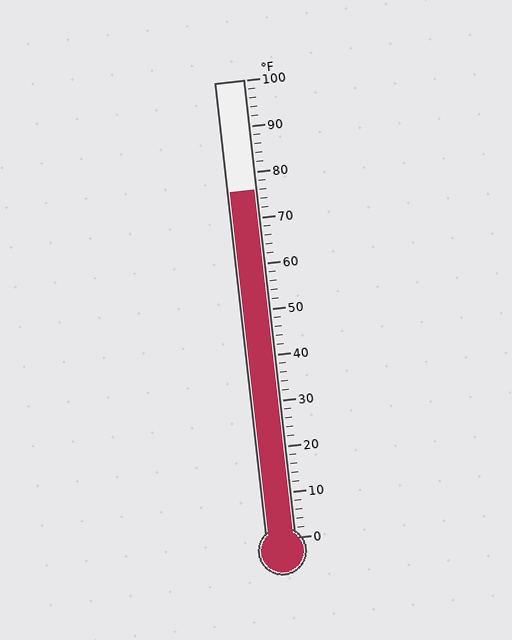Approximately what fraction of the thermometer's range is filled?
The thermometer is filled to approximately 75% of its range.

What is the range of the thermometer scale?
The thermometer scale ranges from 0°F to 100°F.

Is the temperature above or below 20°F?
The temperature is above 20°F.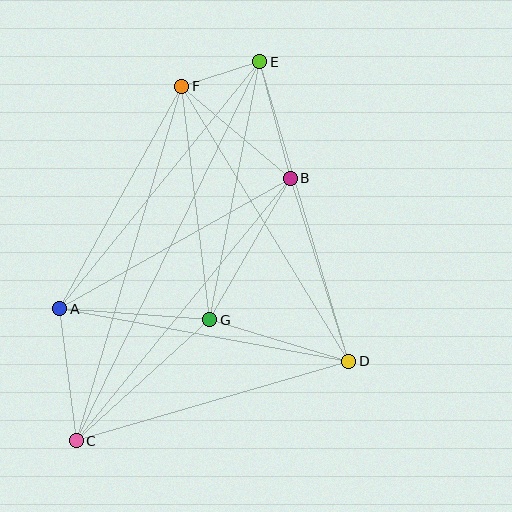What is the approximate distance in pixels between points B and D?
The distance between B and D is approximately 192 pixels.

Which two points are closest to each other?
Points E and F are closest to each other.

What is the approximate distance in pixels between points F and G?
The distance between F and G is approximately 235 pixels.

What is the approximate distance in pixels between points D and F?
The distance between D and F is approximately 322 pixels.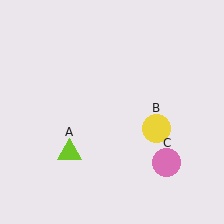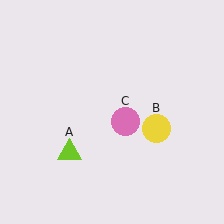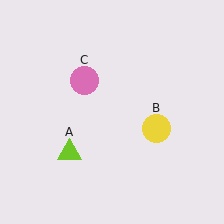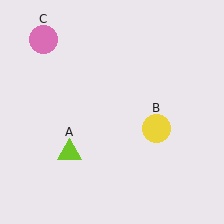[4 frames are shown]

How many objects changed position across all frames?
1 object changed position: pink circle (object C).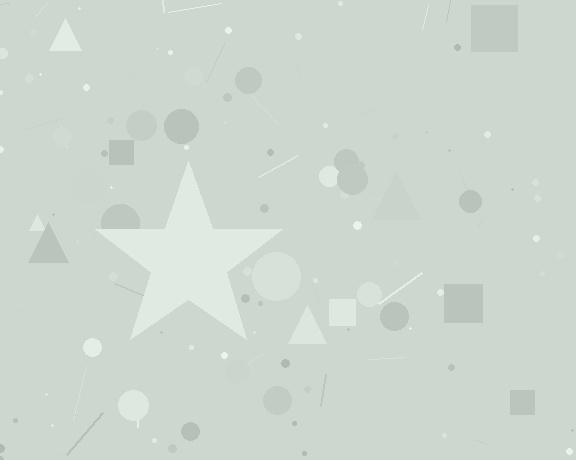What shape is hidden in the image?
A star is hidden in the image.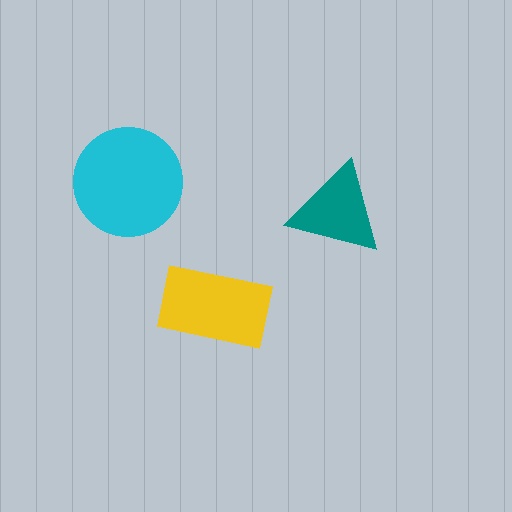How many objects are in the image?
There are 3 objects in the image.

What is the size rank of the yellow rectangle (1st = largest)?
2nd.